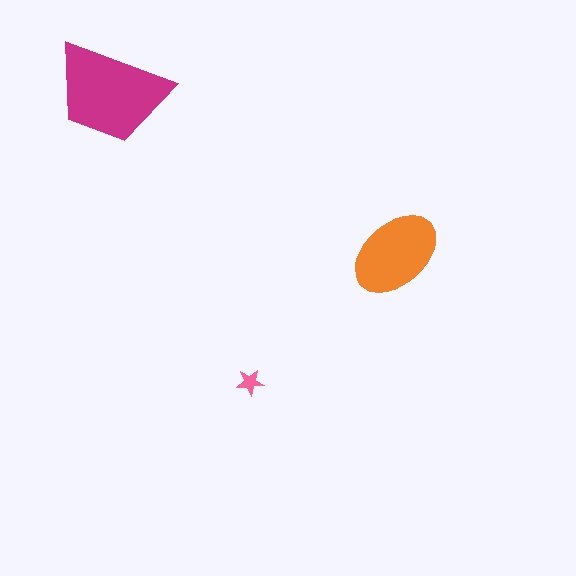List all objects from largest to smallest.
The magenta trapezoid, the orange ellipse, the pink star.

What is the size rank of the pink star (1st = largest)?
3rd.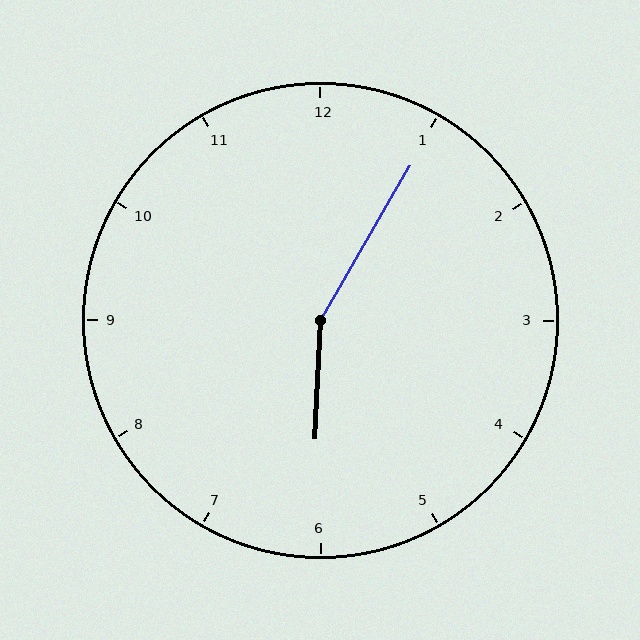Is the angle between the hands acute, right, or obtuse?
It is obtuse.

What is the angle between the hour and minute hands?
Approximately 152 degrees.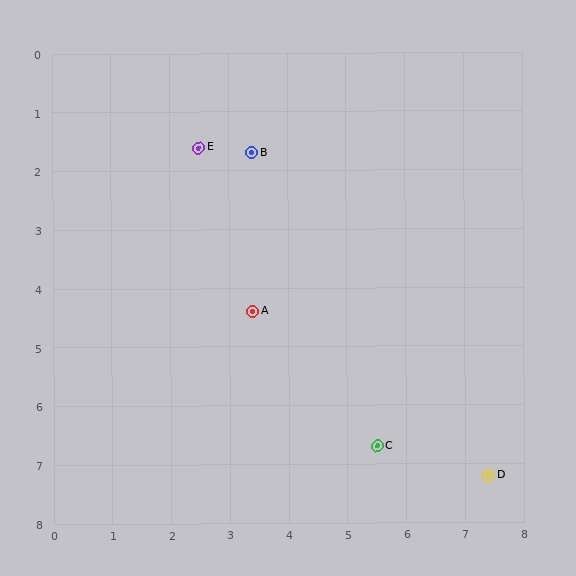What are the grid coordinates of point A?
Point A is at approximately (3.4, 4.4).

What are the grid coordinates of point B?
Point B is at approximately (3.4, 1.7).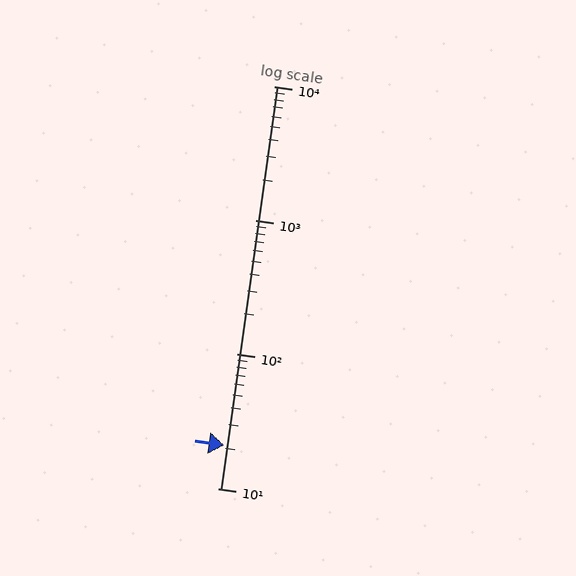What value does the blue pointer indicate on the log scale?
The pointer indicates approximately 21.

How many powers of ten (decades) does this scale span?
The scale spans 3 decades, from 10 to 10000.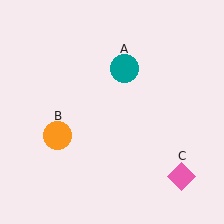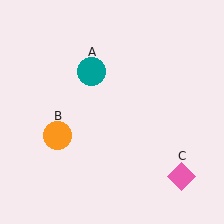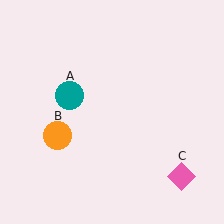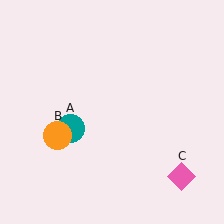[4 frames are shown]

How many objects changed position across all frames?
1 object changed position: teal circle (object A).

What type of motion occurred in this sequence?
The teal circle (object A) rotated counterclockwise around the center of the scene.